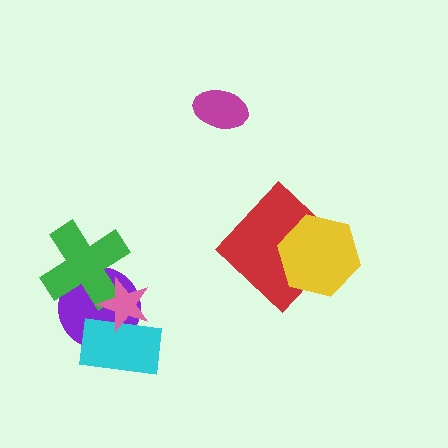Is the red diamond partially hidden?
Yes, it is partially covered by another shape.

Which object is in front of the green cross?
The pink star is in front of the green cross.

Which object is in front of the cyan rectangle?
The pink star is in front of the cyan rectangle.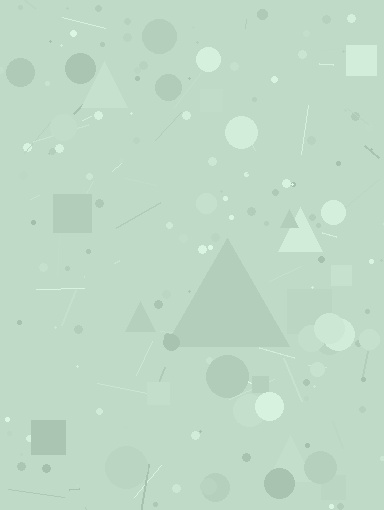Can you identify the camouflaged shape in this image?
The camouflaged shape is a triangle.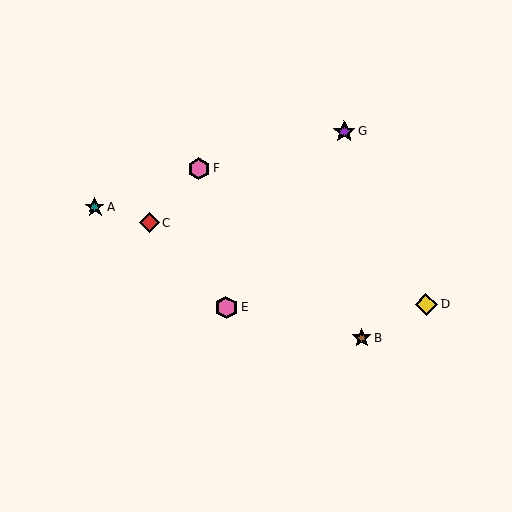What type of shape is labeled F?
Shape F is a pink hexagon.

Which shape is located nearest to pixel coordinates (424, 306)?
The yellow diamond (labeled D) at (426, 304) is nearest to that location.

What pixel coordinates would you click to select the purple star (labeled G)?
Click at (344, 131) to select the purple star G.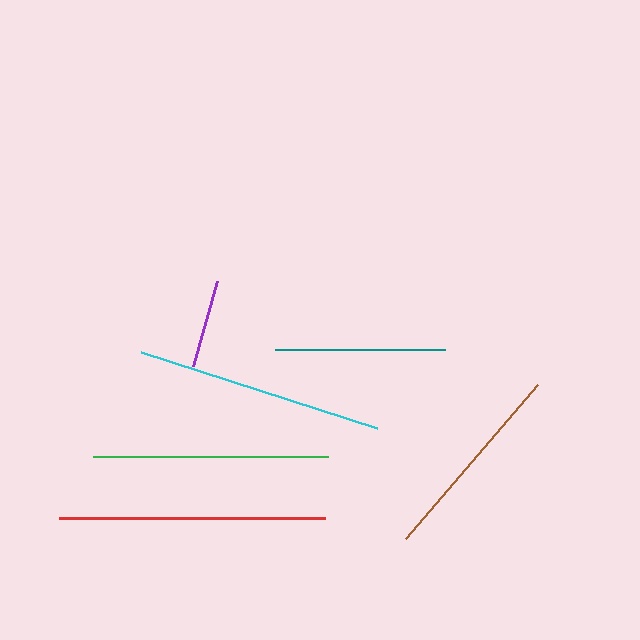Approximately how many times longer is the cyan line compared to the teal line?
The cyan line is approximately 1.5 times the length of the teal line.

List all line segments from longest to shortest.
From longest to shortest: red, cyan, green, brown, teal, purple.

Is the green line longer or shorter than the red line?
The red line is longer than the green line.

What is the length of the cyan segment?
The cyan segment is approximately 248 pixels long.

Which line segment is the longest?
The red line is the longest at approximately 266 pixels.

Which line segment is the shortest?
The purple line is the shortest at approximately 88 pixels.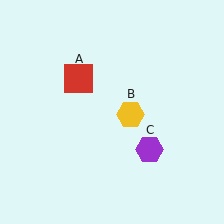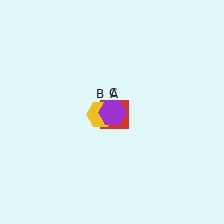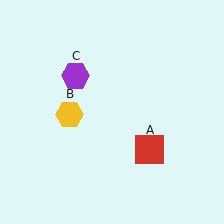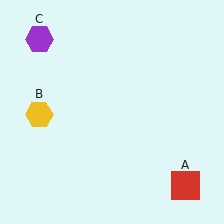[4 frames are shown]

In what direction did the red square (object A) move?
The red square (object A) moved down and to the right.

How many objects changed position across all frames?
3 objects changed position: red square (object A), yellow hexagon (object B), purple hexagon (object C).